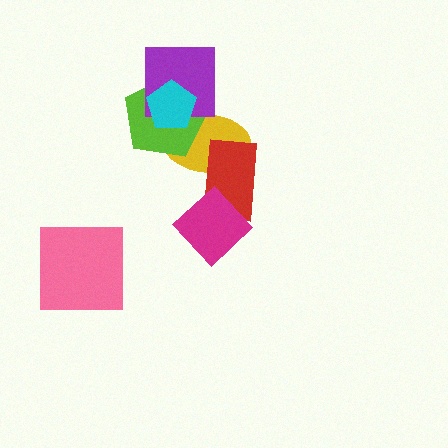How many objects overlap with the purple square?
3 objects overlap with the purple square.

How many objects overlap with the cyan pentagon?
3 objects overlap with the cyan pentagon.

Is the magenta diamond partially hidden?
No, no other shape covers it.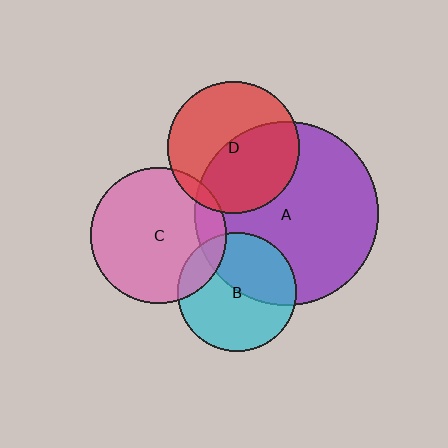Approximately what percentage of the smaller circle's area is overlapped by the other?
Approximately 15%.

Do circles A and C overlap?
Yes.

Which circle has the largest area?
Circle A (purple).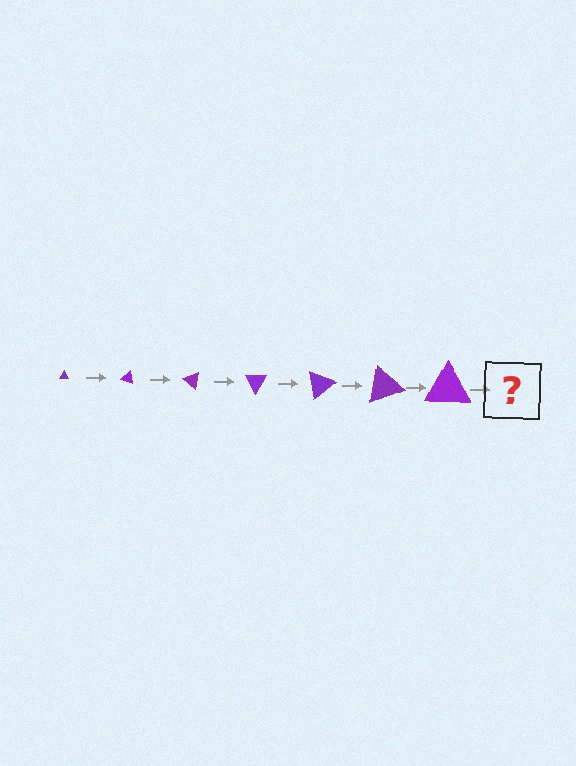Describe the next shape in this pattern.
It should be a triangle, larger than the previous one and rotated 140 degrees from the start.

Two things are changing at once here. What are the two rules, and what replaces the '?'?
The two rules are that the triangle grows larger each step and it rotates 20 degrees each step. The '?' should be a triangle, larger than the previous one and rotated 140 degrees from the start.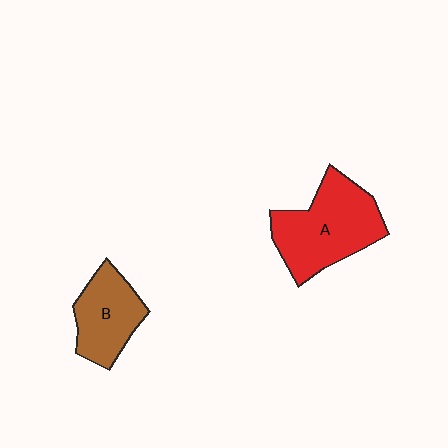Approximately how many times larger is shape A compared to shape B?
Approximately 1.5 times.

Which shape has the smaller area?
Shape B (brown).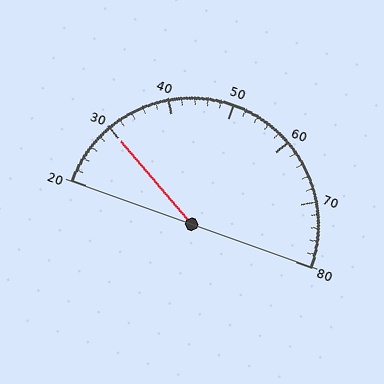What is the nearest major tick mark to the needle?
The nearest major tick mark is 30.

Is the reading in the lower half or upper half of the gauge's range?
The reading is in the lower half of the range (20 to 80).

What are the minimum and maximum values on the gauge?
The gauge ranges from 20 to 80.